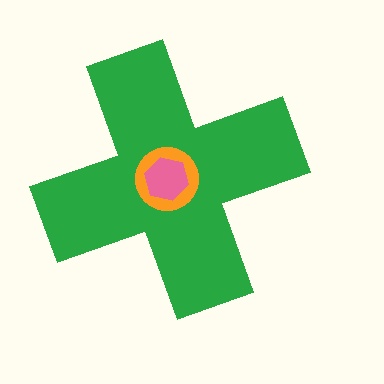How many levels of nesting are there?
3.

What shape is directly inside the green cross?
The orange circle.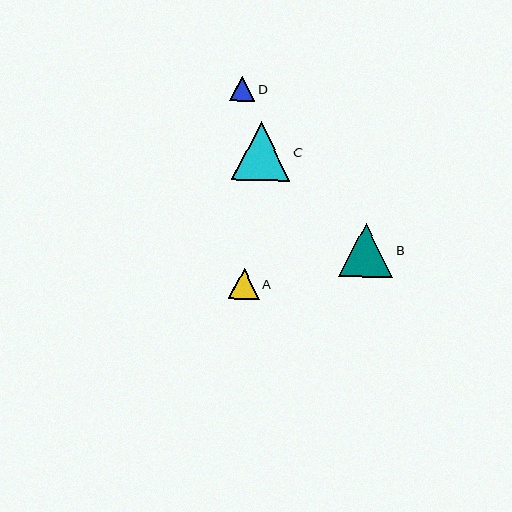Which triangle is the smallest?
Triangle D is the smallest with a size of approximately 25 pixels.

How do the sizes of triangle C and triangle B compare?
Triangle C and triangle B are approximately the same size.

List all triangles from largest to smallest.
From largest to smallest: C, B, A, D.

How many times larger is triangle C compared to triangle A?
Triangle C is approximately 1.9 times the size of triangle A.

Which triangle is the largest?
Triangle C is the largest with a size of approximately 58 pixels.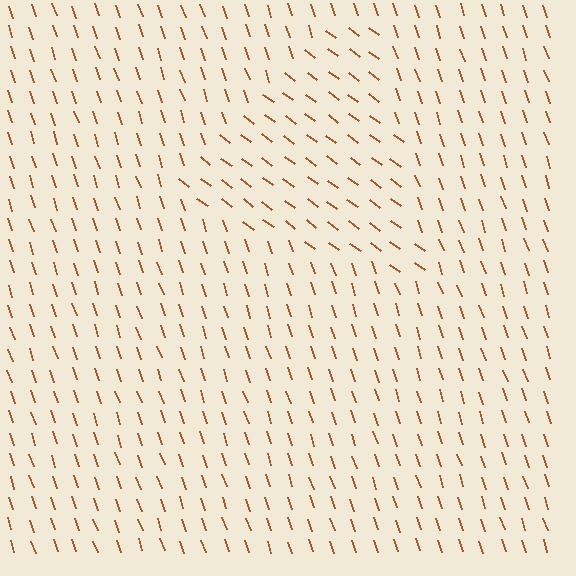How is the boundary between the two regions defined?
The boundary is defined purely by a change in line orientation (approximately 35 degrees difference). All lines are the same color and thickness.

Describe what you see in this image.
The image is filled with small brown line segments. A triangle region in the image has lines oriented differently from the surrounding lines, creating a visible texture boundary.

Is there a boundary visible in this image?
Yes, there is a texture boundary formed by a change in line orientation.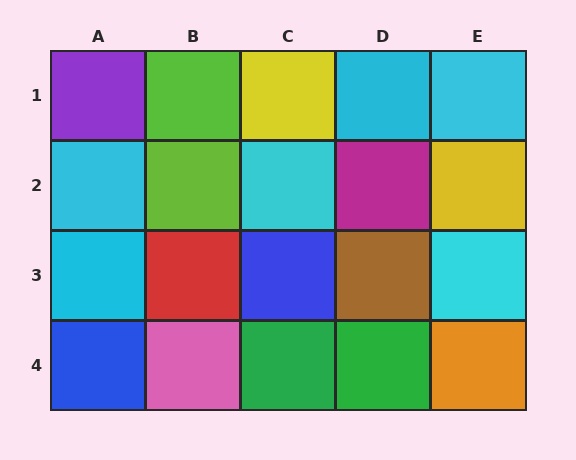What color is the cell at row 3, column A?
Cyan.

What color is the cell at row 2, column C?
Cyan.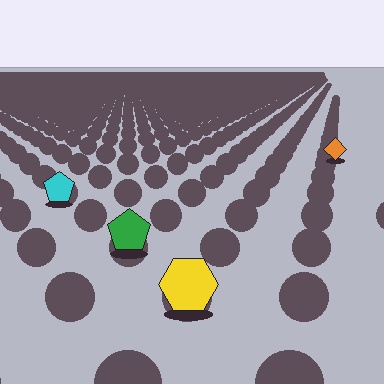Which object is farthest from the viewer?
The orange diamond is farthest from the viewer. It appears smaller and the ground texture around it is denser.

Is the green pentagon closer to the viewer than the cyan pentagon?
Yes. The green pentagon is closer — you can tell from the texture gradient: the ground texture is coarser near it.